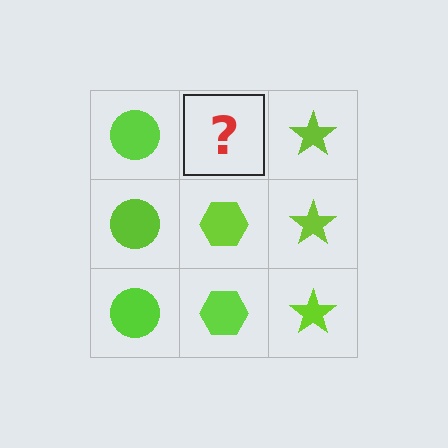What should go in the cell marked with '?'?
The missing cell should contain a lime hexagon.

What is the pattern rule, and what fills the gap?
The rule is that each column has a consistent shape. The gap should be filled with a lime hexagon.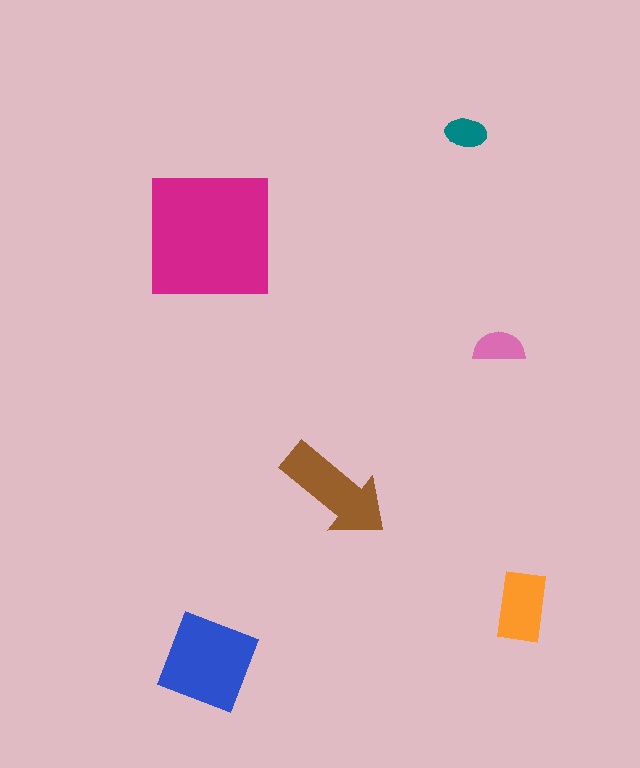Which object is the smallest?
The teal ellipse.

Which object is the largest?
The magenta square.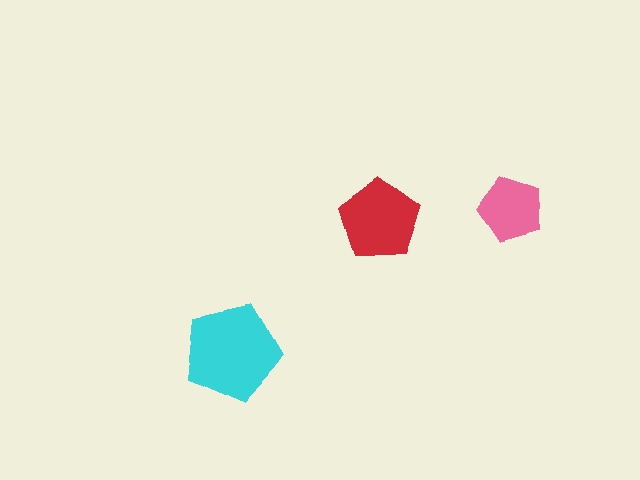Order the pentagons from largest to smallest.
the cyan one, the red one, the pink one.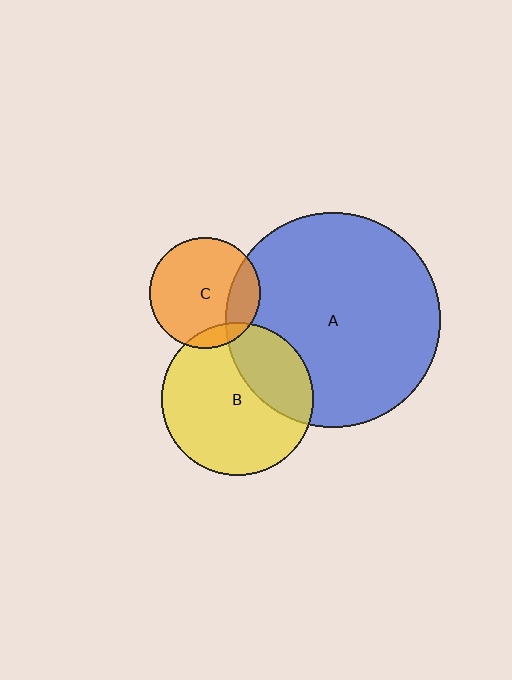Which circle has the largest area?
Circle A (blue).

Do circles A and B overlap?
Yes.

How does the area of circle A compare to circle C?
Approximately 3.7 times.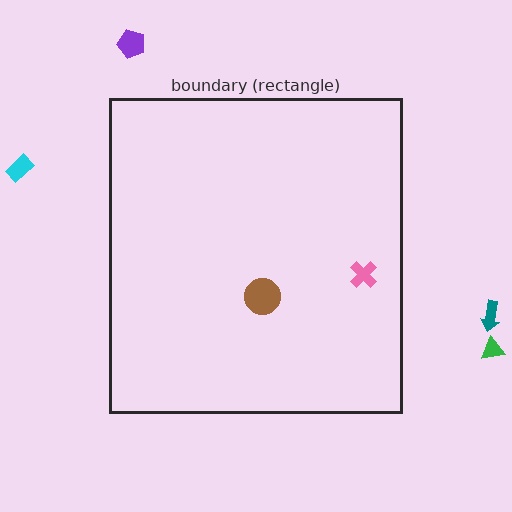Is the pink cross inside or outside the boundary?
Inside.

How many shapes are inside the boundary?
2 inside, 4 outside.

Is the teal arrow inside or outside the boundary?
Outside.